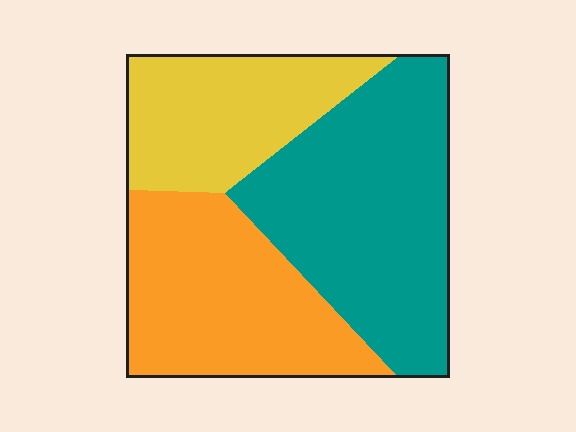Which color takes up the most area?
Teal, at roughly 40%.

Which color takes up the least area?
Yellow, at roughly 25%.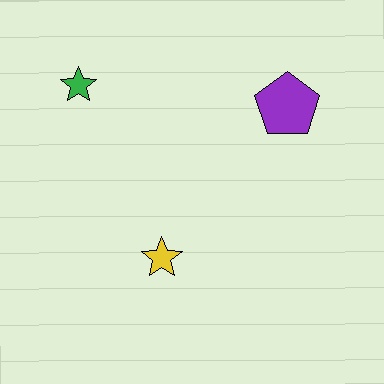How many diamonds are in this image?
There are no diamonds.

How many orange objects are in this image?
There are no orange objects.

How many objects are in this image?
There are 3 objects.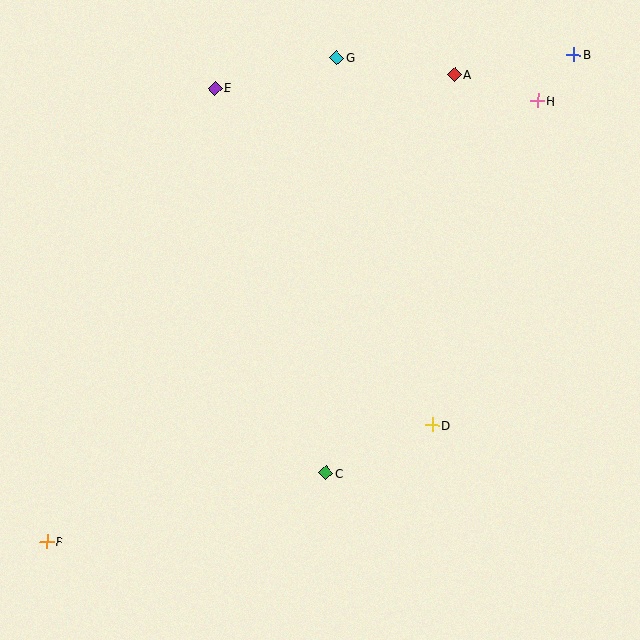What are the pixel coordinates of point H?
Point H is at (538, 101).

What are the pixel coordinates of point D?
Point D is at (433, 425).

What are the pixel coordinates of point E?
Point E is at (215, 88).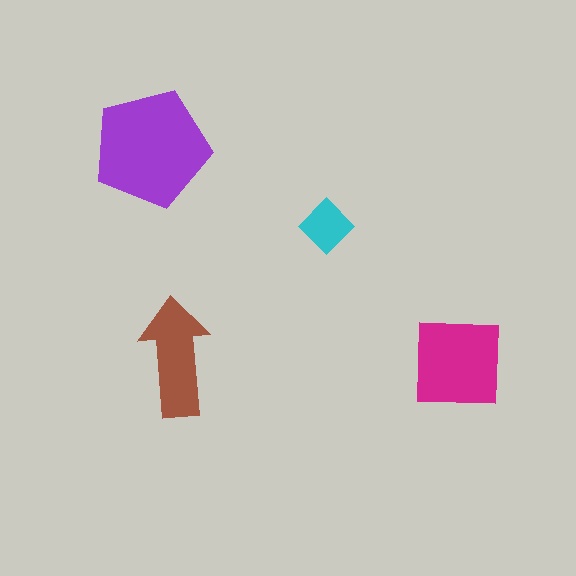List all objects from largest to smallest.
The purple pentagon, the magenta square, the brown arrow, the cyan diamond.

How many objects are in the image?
There are 4 objects in the image.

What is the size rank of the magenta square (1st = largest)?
2nd.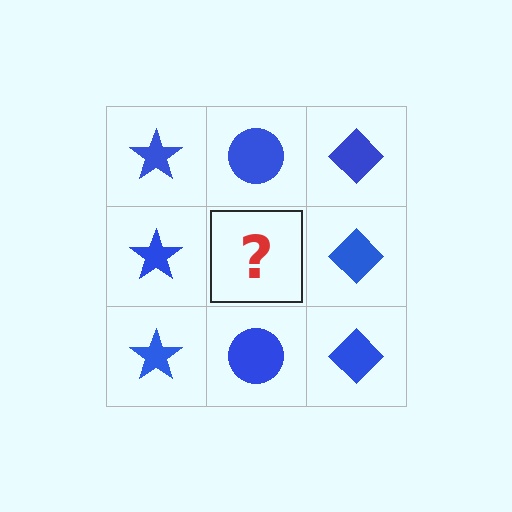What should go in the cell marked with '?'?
The missing cell should contain a blue circle.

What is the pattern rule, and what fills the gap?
The rule is that each column has a consistent shape. The gap should be filled with a blue circle.